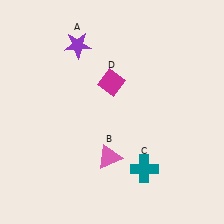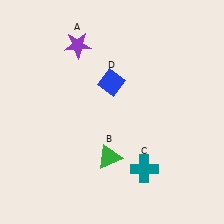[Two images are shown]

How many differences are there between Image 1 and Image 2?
There are 2 differences between the two images.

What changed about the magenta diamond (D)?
In Image 1, D is magenta. In Image 2, it changed to blue.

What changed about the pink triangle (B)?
In Image 1, B is pink. In Image 2, it changed to green.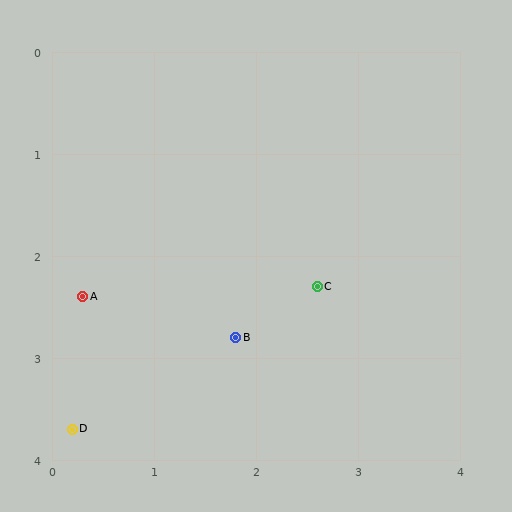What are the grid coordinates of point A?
Point A is at approximately (0.3, 2.4).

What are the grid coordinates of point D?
Point D is at approximately (0.2, 3.7).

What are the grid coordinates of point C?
Point C is at approximately (2.6, 2.3).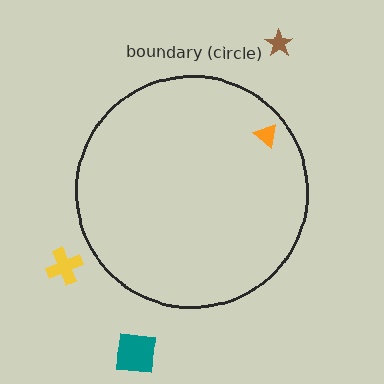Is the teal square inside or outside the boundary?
Outside.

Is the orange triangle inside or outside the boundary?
Inside.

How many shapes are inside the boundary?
1 inside, 3 outside.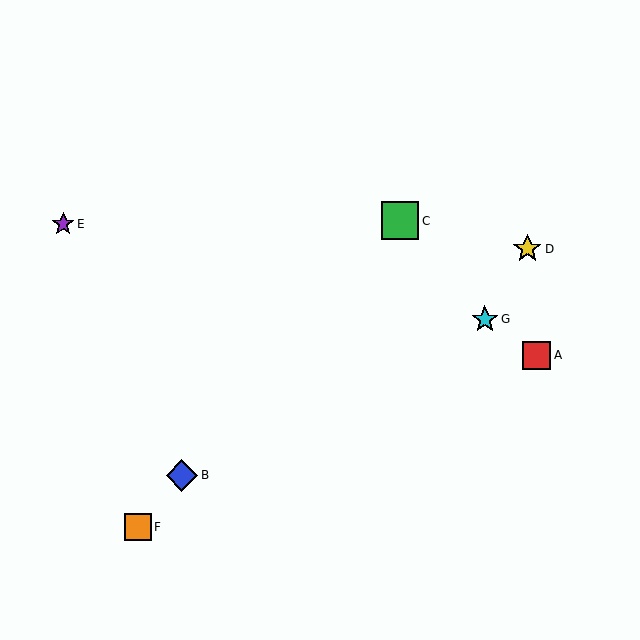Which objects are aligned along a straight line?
Objects B, C, F are aligned along a straight line.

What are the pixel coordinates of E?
Object E is at (63, 224).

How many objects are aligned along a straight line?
3 objects (B, C, F) are aligned along a straight line.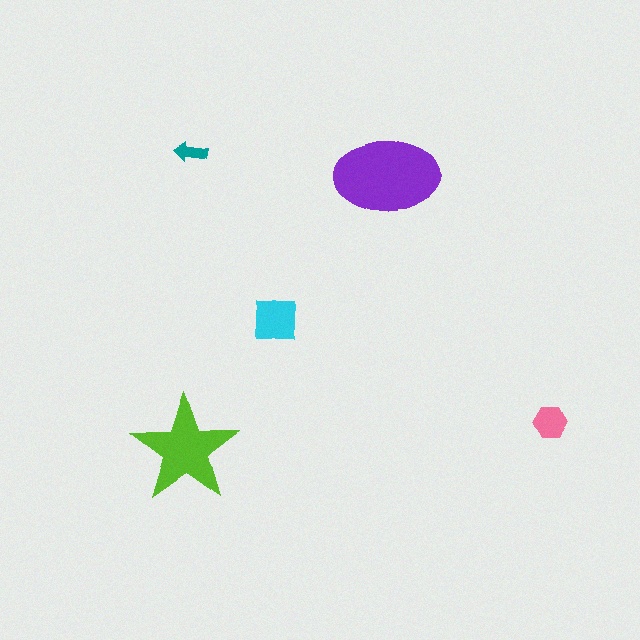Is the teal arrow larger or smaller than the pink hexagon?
Smaller.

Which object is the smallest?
The teal arrow.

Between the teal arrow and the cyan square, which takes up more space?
The cyan square.